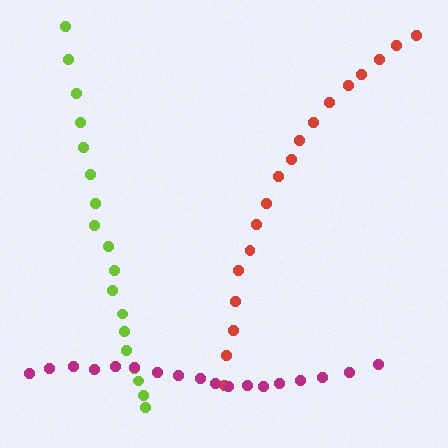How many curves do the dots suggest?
There are 3 distinct paths.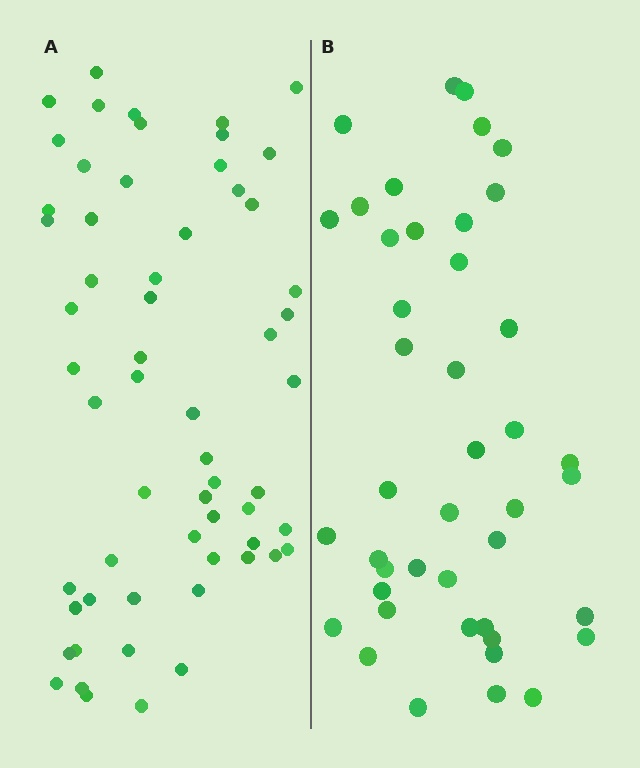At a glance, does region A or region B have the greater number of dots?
Region A (the left region) has more dots.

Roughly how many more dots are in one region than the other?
Region A has approximately 15 more dots than region B.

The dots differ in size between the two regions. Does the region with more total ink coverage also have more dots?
No. Region B has more total ink coverage because its dots are larger, but region A actually contains more individual dots. Total area can be misleading — the number of items is what matters here.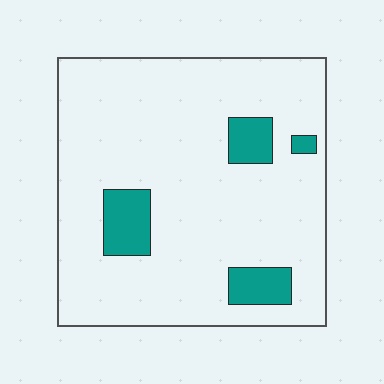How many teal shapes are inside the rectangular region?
4.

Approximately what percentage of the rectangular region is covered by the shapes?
Approximately 10%.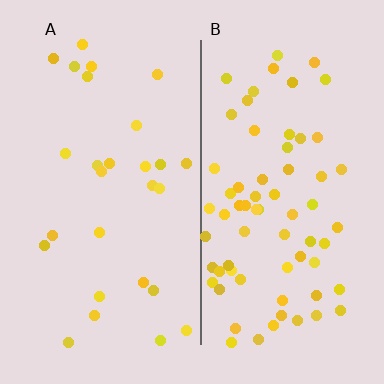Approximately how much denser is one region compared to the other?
Approximately 2.5× — region B over region A.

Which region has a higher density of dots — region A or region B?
B (the right).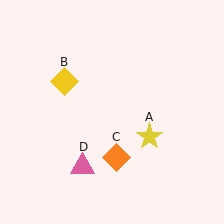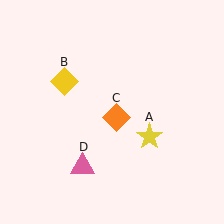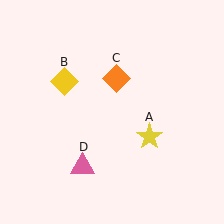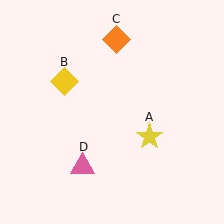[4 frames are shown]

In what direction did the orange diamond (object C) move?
The orange diamond (object C) moved up.